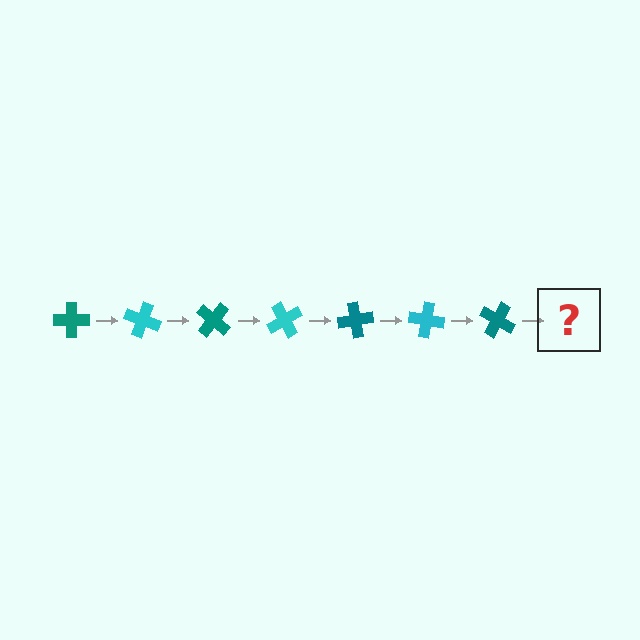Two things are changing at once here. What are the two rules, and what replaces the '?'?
The two rules are that it rotates 20 degrees each step and the color cycles through teal and cyan. The '?' should be a cyan cross, rotated 140 degrees from the start.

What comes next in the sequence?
The next element should be a cyan cross, rotated 140 degrees from the start.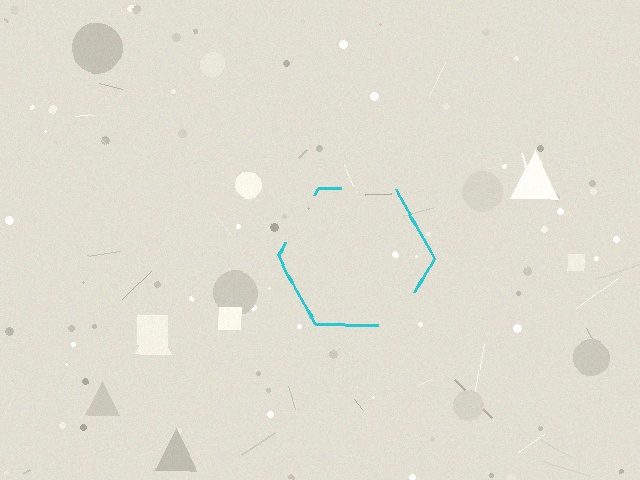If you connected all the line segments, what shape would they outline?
They would outline a hexagon.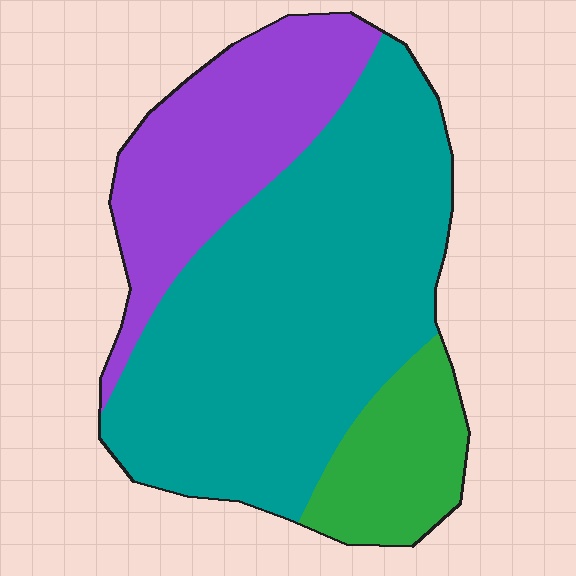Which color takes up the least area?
Green, at roughly 15%.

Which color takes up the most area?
Teal, at roughly 60%.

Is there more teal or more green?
Teal.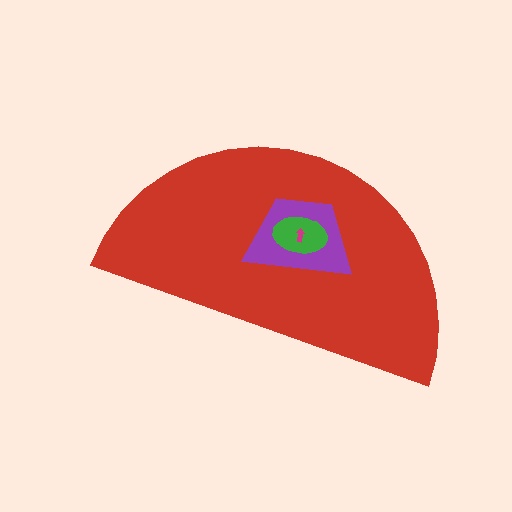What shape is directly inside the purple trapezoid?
The green ellipse.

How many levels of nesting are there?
4.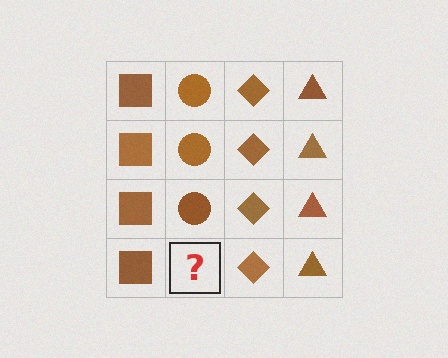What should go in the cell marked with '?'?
The missing cell should contain a brown circle.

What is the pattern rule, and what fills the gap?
The rule is that each column has a consistent shape. The gap should be filled with a brown circle.